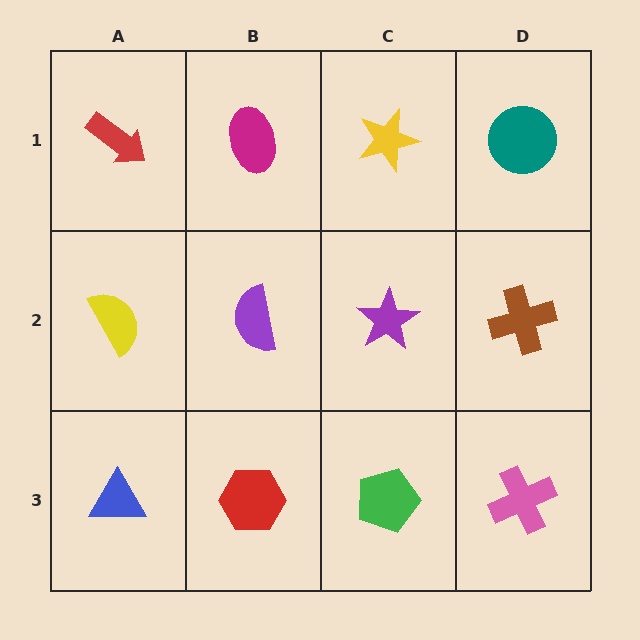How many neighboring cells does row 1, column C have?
3.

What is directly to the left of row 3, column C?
A red hexagon.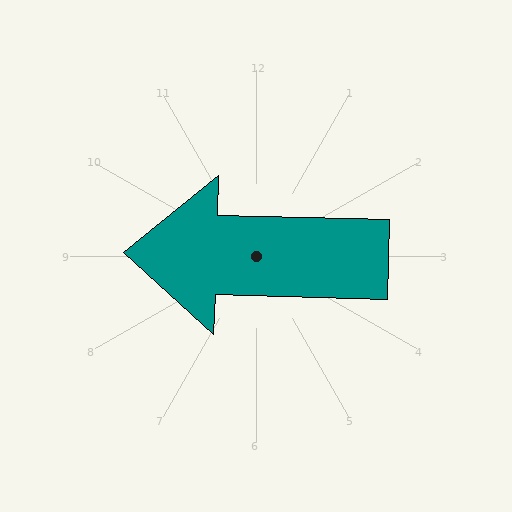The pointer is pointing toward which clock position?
Roughly 9 o'clock.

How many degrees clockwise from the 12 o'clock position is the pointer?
Approximately 272 degrees.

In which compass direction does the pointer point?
West.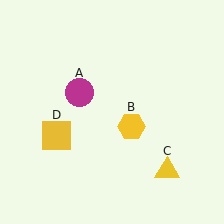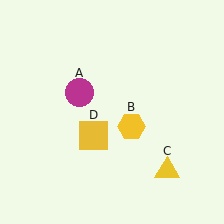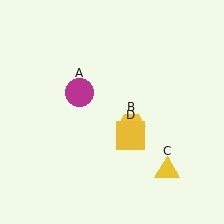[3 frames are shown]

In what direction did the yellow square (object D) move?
The yellow square (object D) moved right.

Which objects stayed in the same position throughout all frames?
Magenta circle (object A) and yellow hexagon (object B) and yellow triangle (object C) remained stationary.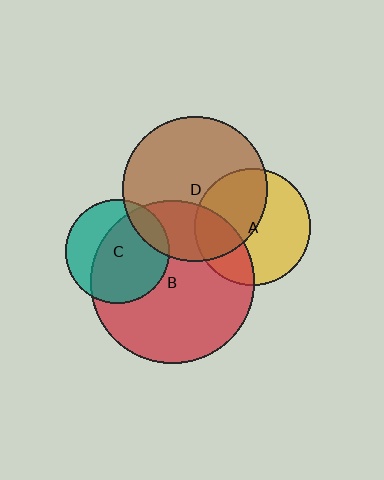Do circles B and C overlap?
Yes.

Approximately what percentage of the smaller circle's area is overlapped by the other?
Approximately 65%.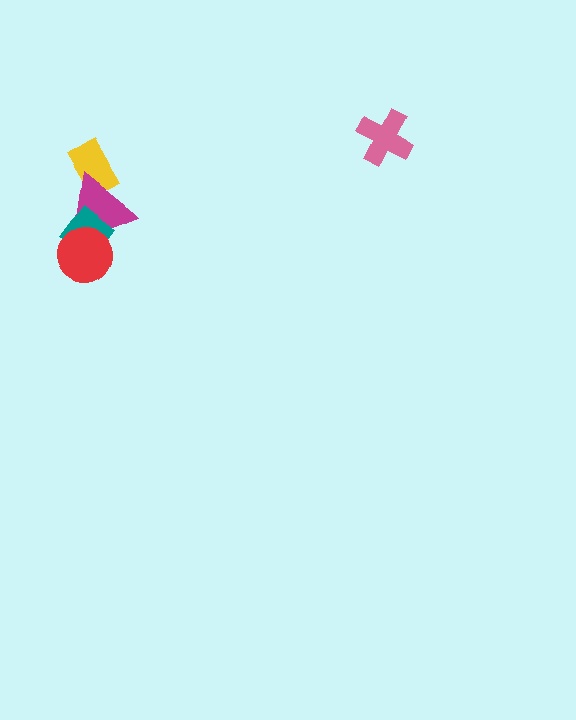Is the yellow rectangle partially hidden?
Yes, it is partially covered by another shape.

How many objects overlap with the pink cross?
0 objects overlap with the pink cross.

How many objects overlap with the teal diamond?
2 objects overlap with the teal diamond.